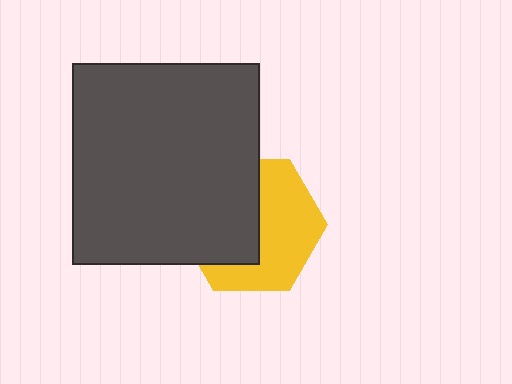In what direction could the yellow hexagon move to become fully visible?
The yellow hexagon could move right. That would shift it out from behind the dark gray rectangle entirely.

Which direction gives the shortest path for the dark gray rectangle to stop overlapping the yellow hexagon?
Moving left gives the shortest separation.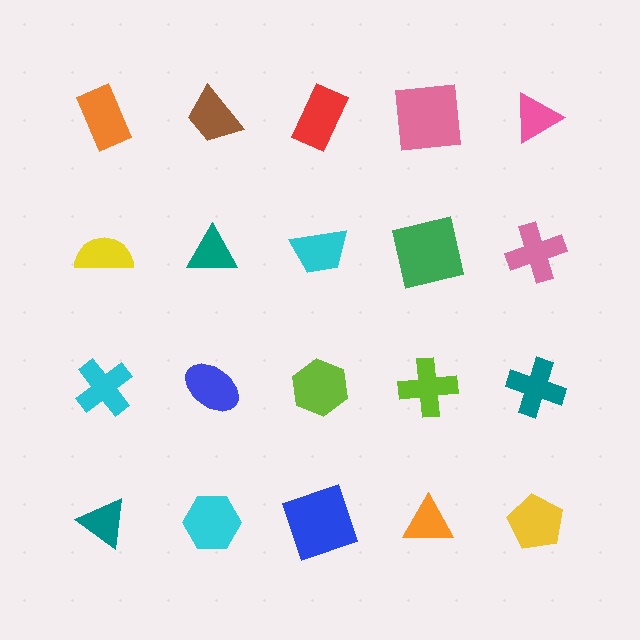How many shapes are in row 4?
5 shapes.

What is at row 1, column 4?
A pink square.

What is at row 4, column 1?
A teal triangle.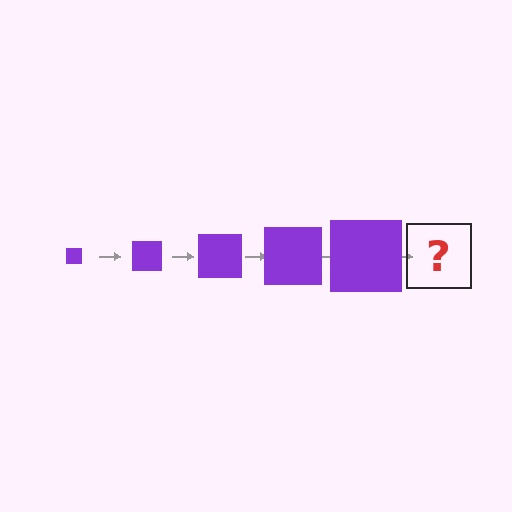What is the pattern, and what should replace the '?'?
The pattern is that the square gets progressively larger each step. The '?' should be a purple square, larger than the previous one.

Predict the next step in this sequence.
The next step is a purple square, larger than the previous one.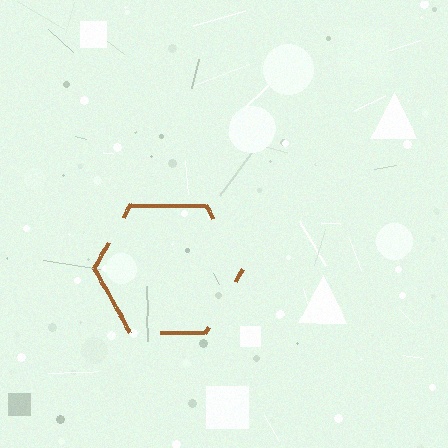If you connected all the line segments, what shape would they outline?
They would outline a hexagon.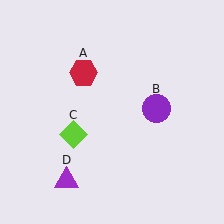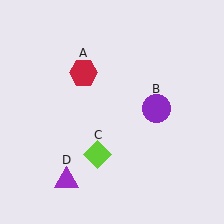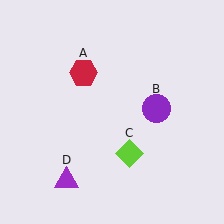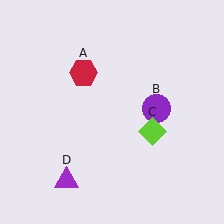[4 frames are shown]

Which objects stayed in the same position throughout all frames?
Red hexagon (object A) and purple circle (object B) and purple triangle (object D) remained stationary.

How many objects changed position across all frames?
1 object changed position: lime diamond (object C).